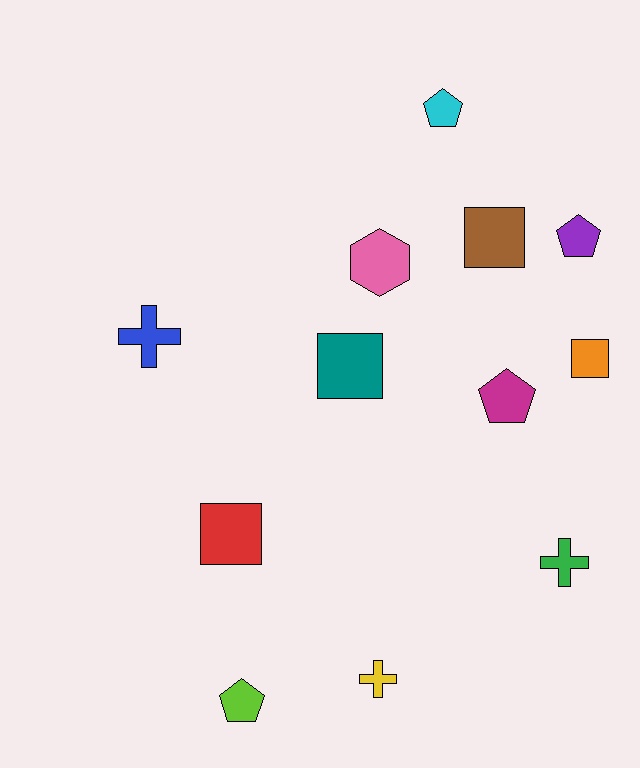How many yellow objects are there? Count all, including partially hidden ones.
There is 1 yellow object.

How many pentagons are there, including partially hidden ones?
There are 4 pentagons.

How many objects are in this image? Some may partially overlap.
There are 12 objects.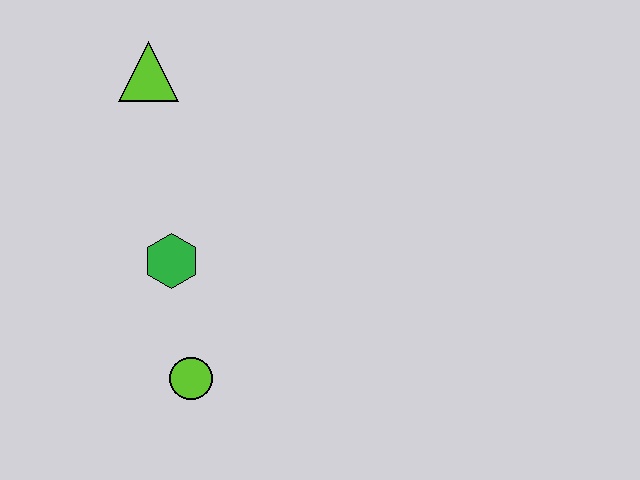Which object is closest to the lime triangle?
The green hexagon is closest to the lime triangle.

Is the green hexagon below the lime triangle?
Yes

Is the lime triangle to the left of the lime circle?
Yes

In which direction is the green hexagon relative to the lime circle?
The green hexagon is above the lime circle.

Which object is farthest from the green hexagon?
The lime triangle is farthest from the green hexagon.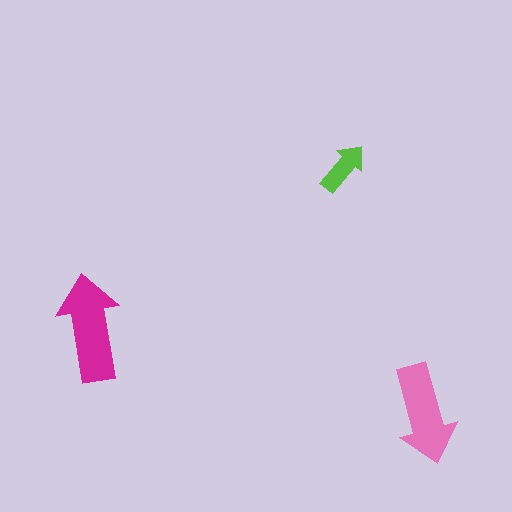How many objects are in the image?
There are 3 objects in the image.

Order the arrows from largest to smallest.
the magenta one, the pink one, the lime one.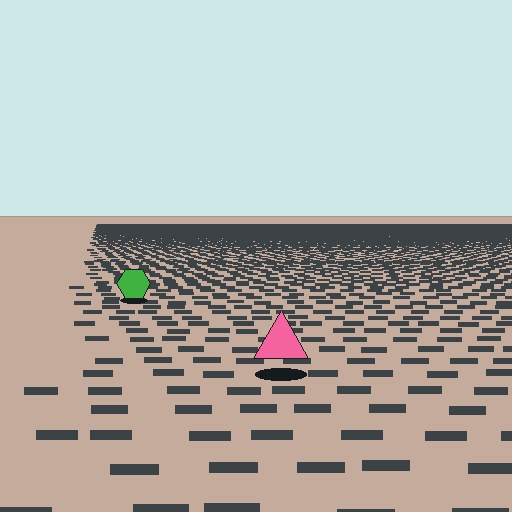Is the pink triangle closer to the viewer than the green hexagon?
Yes. The pink triangle is closer — you can tell from the texture gradient: the ground texture is coarser near it.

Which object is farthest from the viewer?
The green hexagon is farthest from the viewer. It appears smaller and the ground texture around it is denser.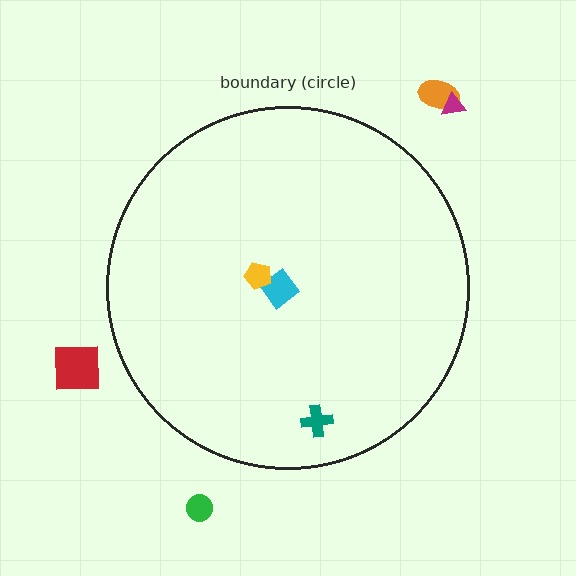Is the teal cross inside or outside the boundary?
Inside.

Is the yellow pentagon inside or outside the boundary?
Inside.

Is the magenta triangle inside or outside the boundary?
Outside.